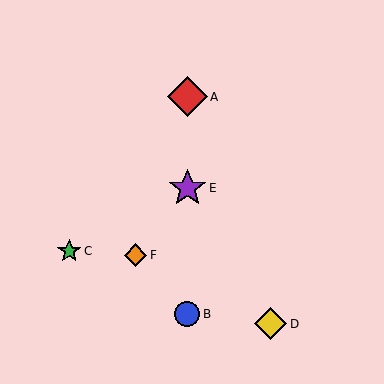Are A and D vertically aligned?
No, A is at x≈187 and D is at x≈270.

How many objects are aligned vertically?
3 objects (A, B, E) are aligned vertically.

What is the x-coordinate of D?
Object D is at x≈270.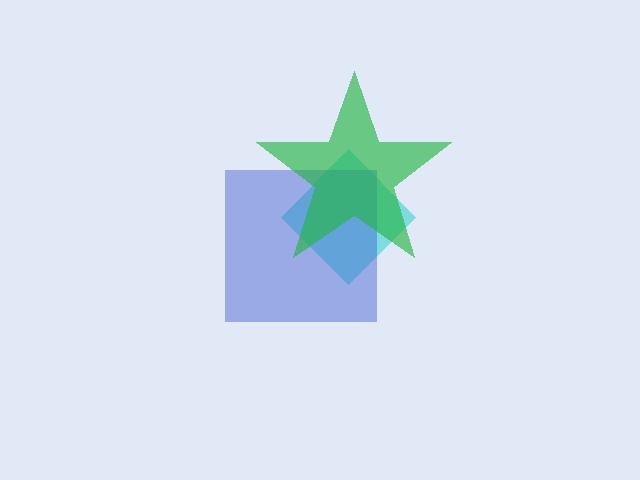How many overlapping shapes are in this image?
There are 3 overlapping shapes in the image.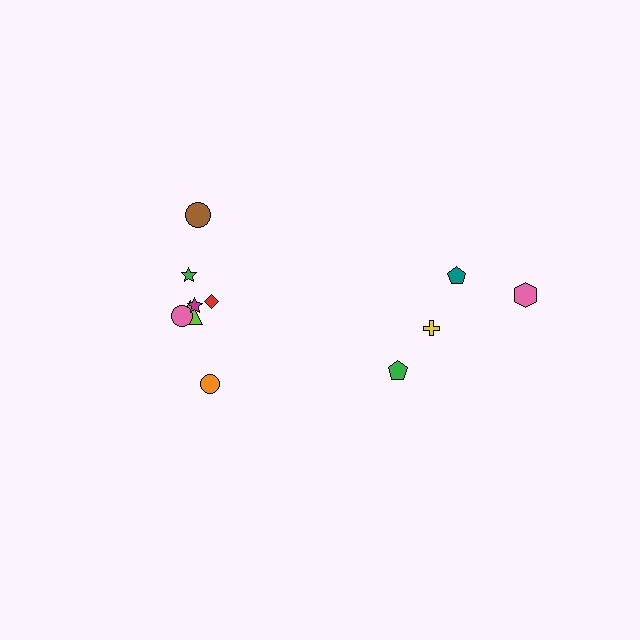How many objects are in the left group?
There are 7 objects.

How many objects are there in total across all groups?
There are 11 objects.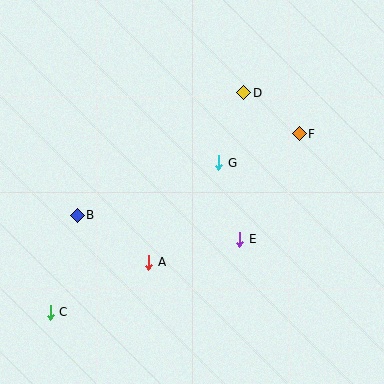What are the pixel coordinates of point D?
Point D is at (244, 93).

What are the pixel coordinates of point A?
Point A is at (149, 262).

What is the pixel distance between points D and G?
The distance between D and G is 74 pixels.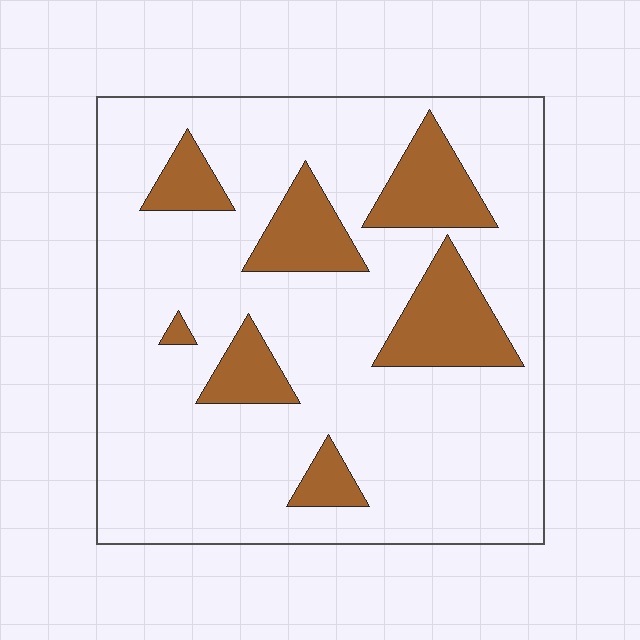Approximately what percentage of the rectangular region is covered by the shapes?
Approximately 20%.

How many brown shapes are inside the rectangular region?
7.